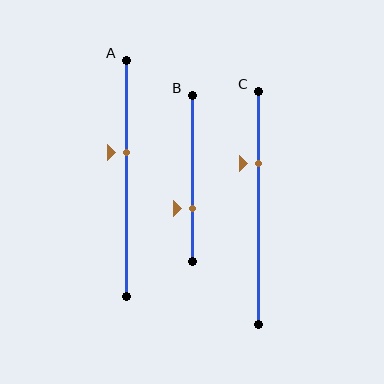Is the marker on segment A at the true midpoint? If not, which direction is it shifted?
No, the marker on segment A is shifted upward by about 11% of the segment length.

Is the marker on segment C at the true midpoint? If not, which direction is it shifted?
No, the marker on segment C is shifted upward by about 19% of the segment length.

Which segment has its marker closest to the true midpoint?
Segment A has its marker closest to the true midpoint.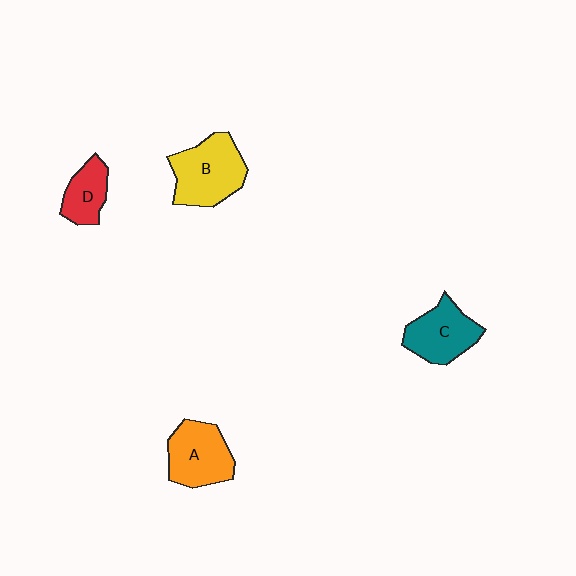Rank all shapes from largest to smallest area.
From largest to smallest: B (yellow), A (orange), C (teal), D (red).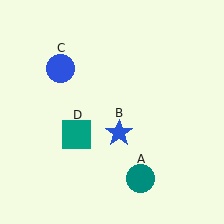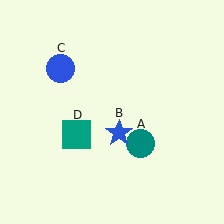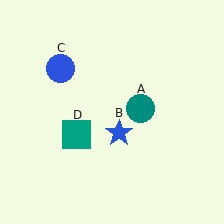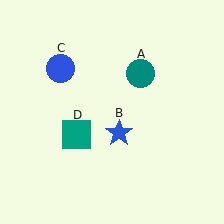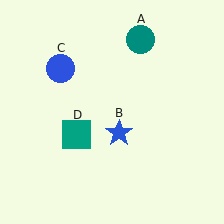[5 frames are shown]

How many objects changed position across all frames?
1 object changed position: teal circle (object A).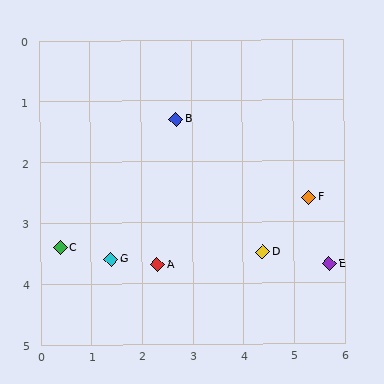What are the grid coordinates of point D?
Point D is at approximately (4.4, 3.5).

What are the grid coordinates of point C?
Point C is at approximately (0.4, 3.4).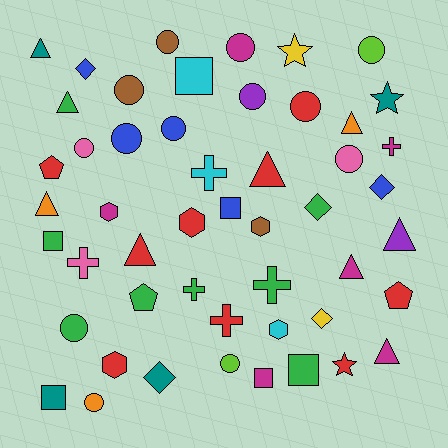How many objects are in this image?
There are 50 objects.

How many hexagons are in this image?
There are 5 hexagons.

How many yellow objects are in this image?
There are 2 yellow objects.